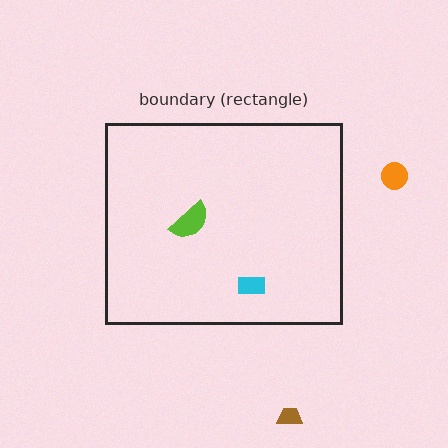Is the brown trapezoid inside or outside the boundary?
Outside.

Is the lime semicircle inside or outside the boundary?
Inside.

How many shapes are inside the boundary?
2 inside, 2 outside.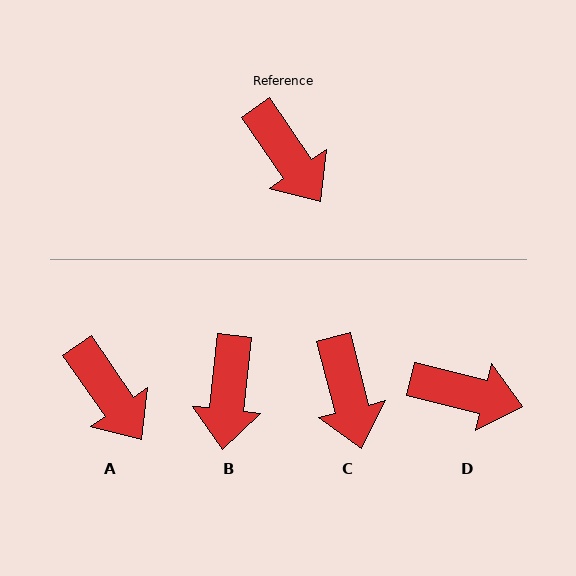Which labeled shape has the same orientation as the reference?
A.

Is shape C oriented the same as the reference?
No, it is off by about 20 degrees.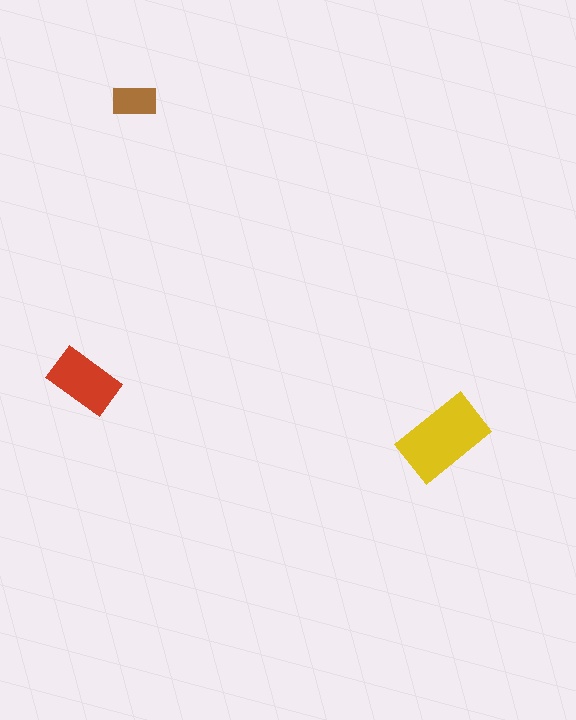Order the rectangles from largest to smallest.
the yellow one, the red one, the brown one.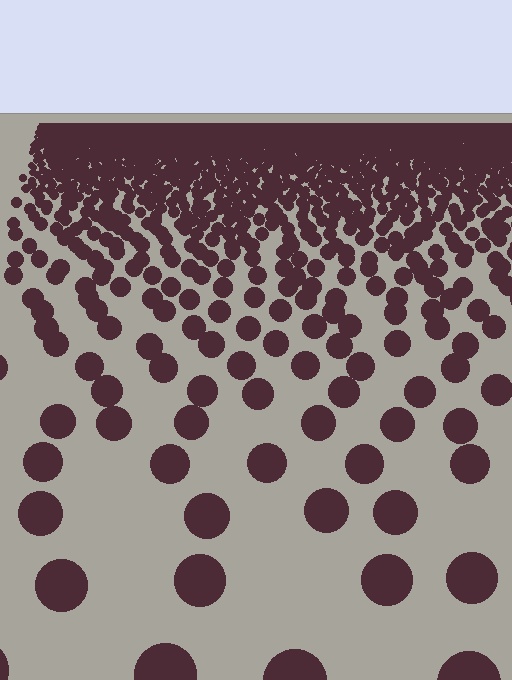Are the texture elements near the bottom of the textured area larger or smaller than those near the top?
Larger. Near the bottom, elements are closer to the viewer and appear at a bigger on-screen size.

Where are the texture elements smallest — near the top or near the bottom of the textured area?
Near the top.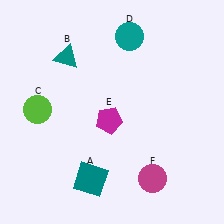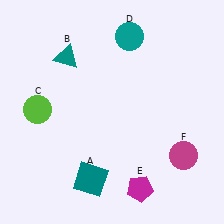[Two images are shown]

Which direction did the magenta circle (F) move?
The magenta circle (F) moved right.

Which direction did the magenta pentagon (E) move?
The magenta pentagon (E) moved down.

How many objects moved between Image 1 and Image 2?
2 objects moved between the two images.